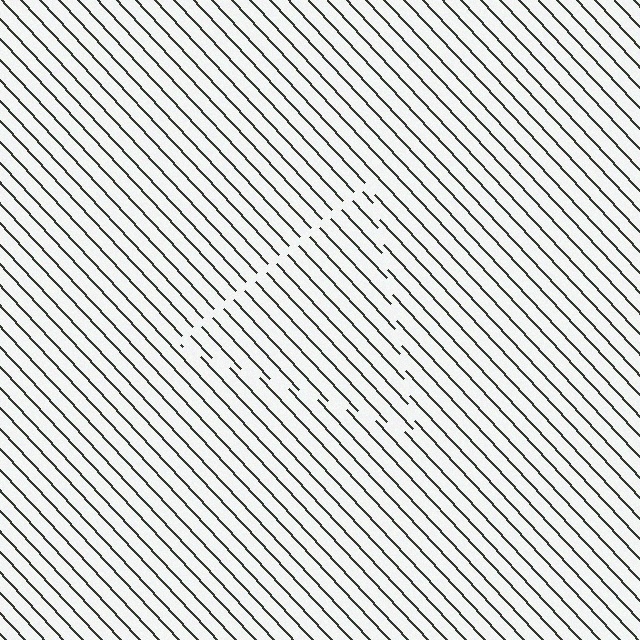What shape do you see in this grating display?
An illusory triangle. The interior of the shape contains the same grating, shifted by half a period — the contour is defined by the phase discontinuity where line-ends from the inner and outer gratings abut.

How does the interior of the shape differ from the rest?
The interior of the shape contains the same grating, shifted by half a period — the contour is defined by the phase discontinuity where line-ends from the inner and outer gratings abut.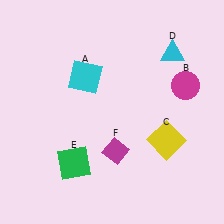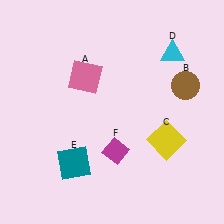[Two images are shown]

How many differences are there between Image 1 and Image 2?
There are 3 differences between the two images.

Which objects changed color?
A changed from cyan to pink. B changed from magenta to brown. E changed from green to teal.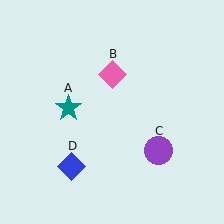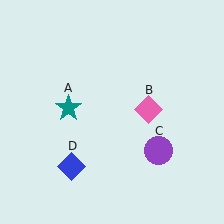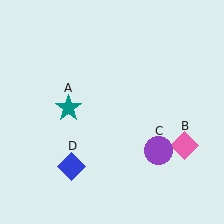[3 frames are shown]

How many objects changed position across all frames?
1 object changed position: pink diamond (object B).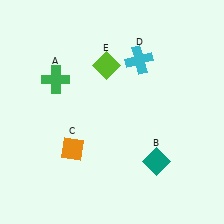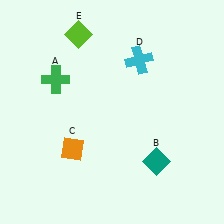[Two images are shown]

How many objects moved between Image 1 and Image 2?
1 object moved between the two images.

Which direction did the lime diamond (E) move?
The lime diamond (E) moved up.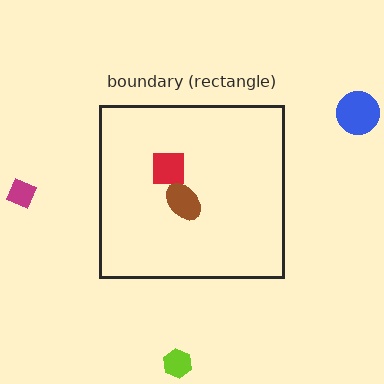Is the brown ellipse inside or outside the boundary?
Inside.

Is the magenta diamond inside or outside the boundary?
Outside.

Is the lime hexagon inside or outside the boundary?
Outside.